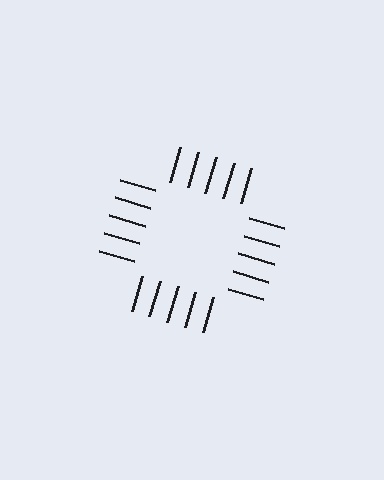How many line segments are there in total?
20 — 5 along each of the 4 edges.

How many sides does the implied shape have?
4 sides — the line-ends trace a square.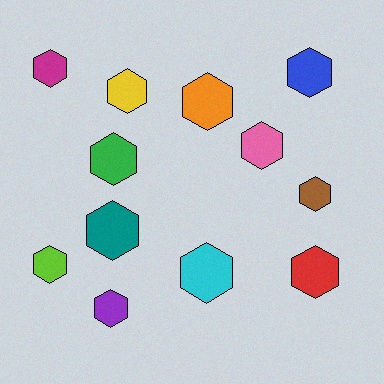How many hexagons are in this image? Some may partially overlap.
There are 12 hexagons.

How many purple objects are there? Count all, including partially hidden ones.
There is 1 purple object.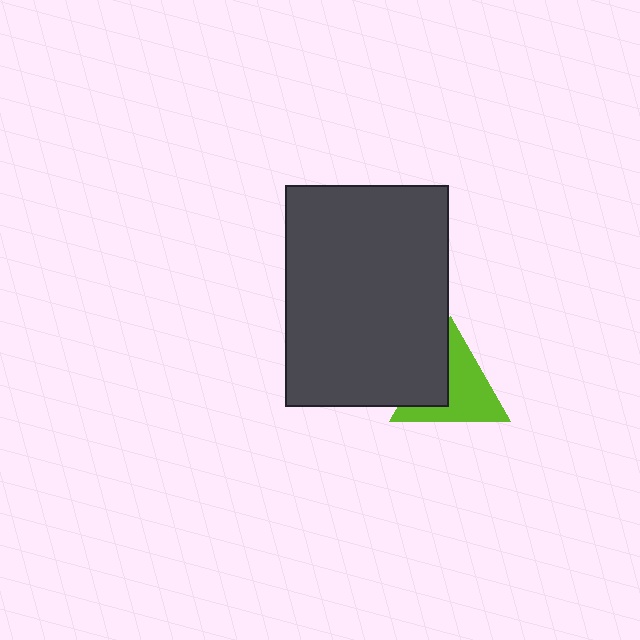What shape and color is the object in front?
The object in front is a dark gray rectangle.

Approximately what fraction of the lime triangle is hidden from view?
Roughly 37% of the lime triangle is hidden behind the dark gray rectangle.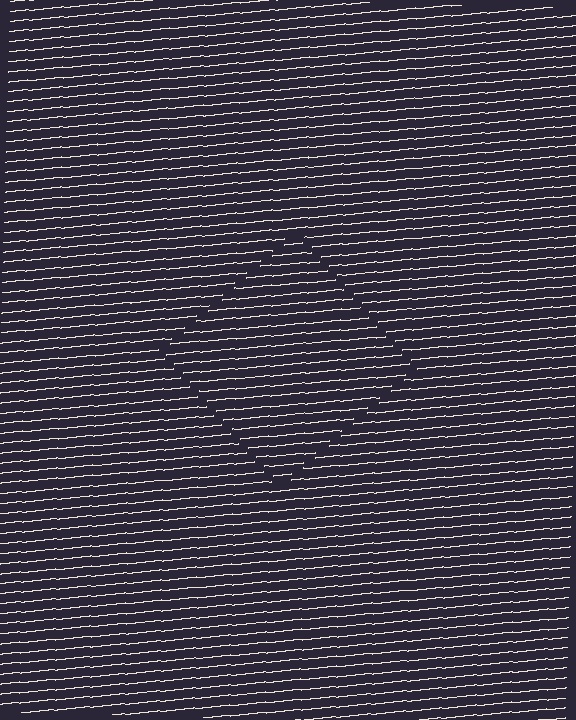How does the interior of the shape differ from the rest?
The interior of the shape contains the same grating, shifted by half a period — the contour is defined by the phase discontinuity where line-ends from the inner and outer gratings abut.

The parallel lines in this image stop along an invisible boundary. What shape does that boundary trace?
An illusory square. The interior of the shape contains the same grating, shifted by half a period — the contour is defined by the phase discontinuity where line-ends from the inner and outer gratings abut.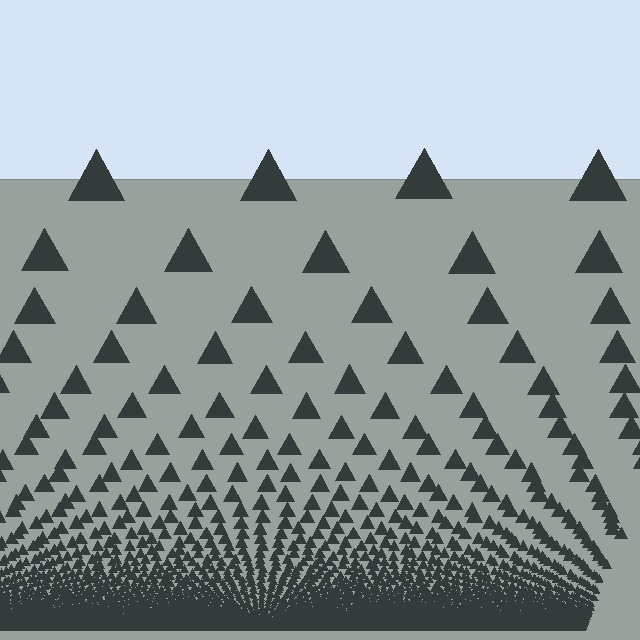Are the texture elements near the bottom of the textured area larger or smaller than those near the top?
Smaller. The gradient is inverted — elements near the bottom are smaller and denser.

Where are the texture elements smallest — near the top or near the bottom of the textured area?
Near the bottom.